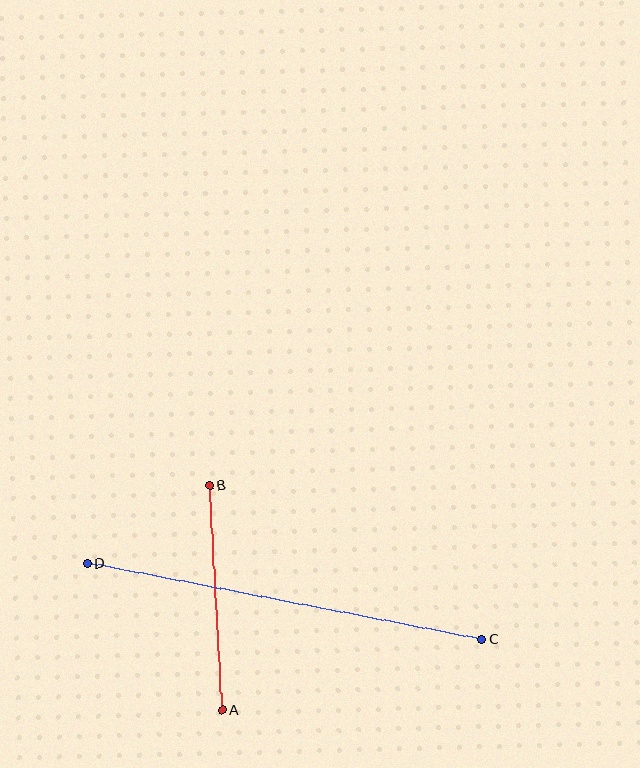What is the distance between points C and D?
The distance is approximately 402 pixels.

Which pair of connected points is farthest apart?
Points C and D are farthest apart.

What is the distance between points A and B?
The distance is approximately 225 pixels.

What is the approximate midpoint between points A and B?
The midpoint is at approximately (216, 598) pixels.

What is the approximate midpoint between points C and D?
The midpoint is at approximately (285, 601) pixels.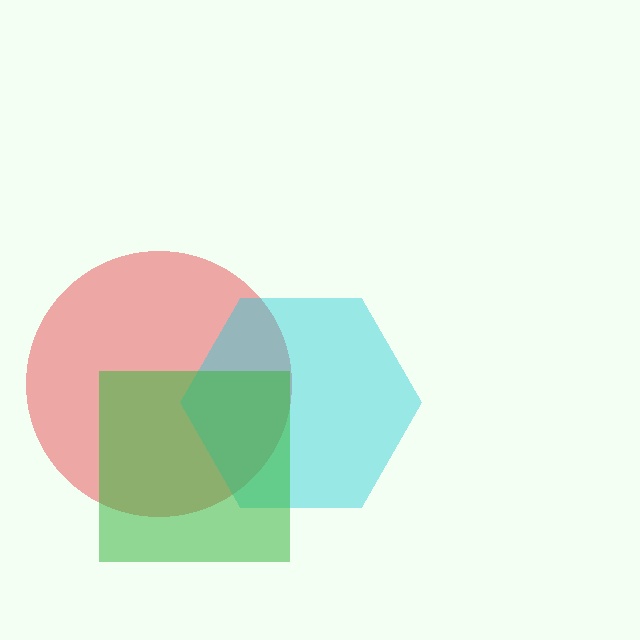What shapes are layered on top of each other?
The layered shapes are: a red circle, a cyan hexagon, a green square.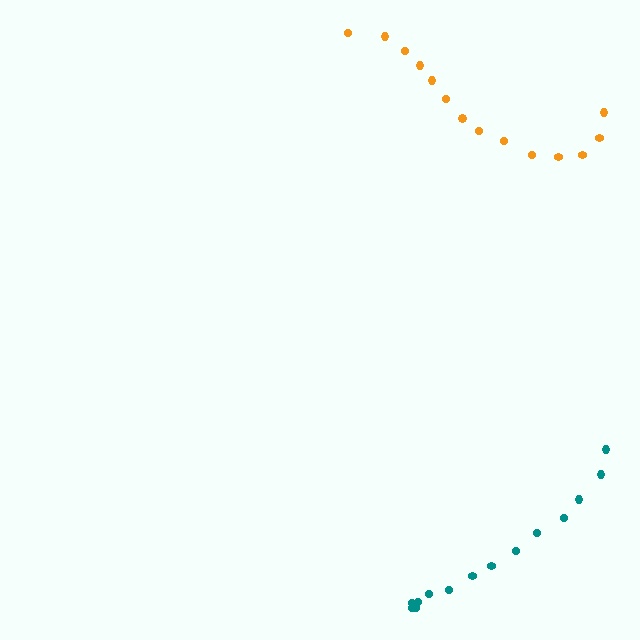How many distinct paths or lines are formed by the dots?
There are 2 distinct paths.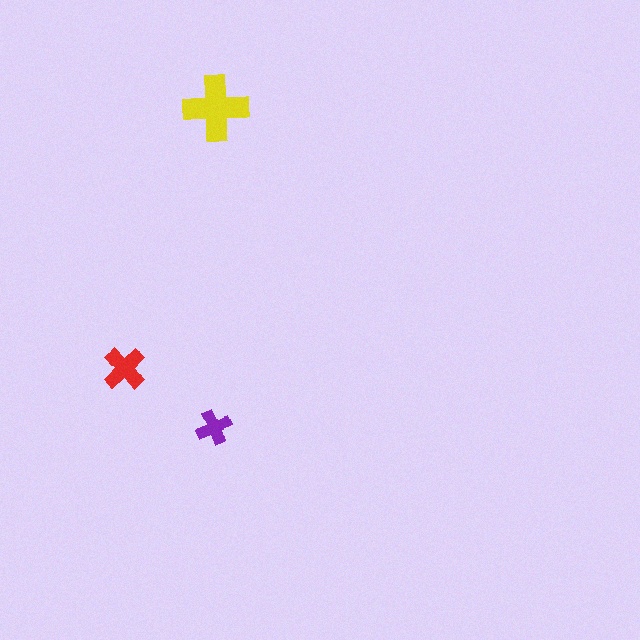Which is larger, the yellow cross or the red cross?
The yellow one.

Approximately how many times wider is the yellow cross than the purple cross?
About 2 times wider.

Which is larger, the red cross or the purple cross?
The red one.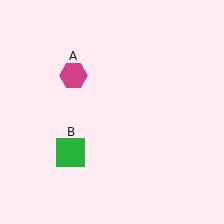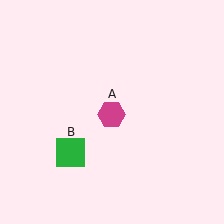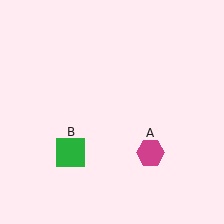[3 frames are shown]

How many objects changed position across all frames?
1 object changed position: magenta hexagon (object A).